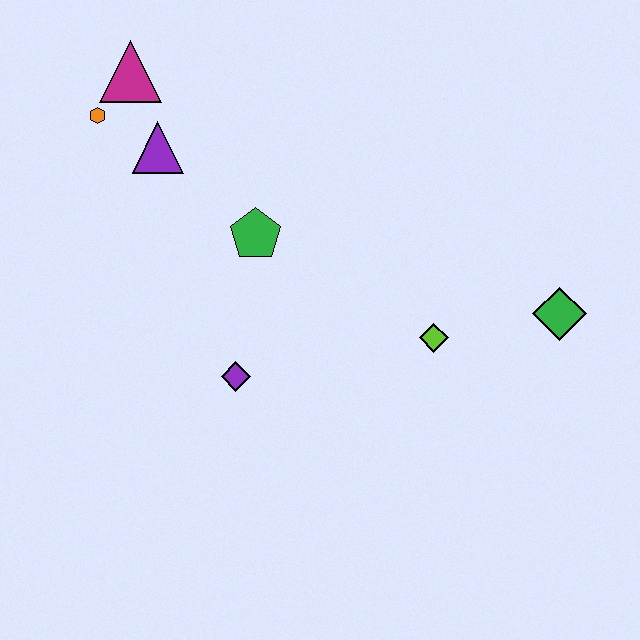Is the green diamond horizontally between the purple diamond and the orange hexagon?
No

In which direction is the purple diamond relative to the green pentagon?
The purple diamond is below the green pentagon.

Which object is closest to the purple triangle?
The orange hexagon is closest to the purple triangle.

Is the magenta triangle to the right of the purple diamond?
No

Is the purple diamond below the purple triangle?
Yes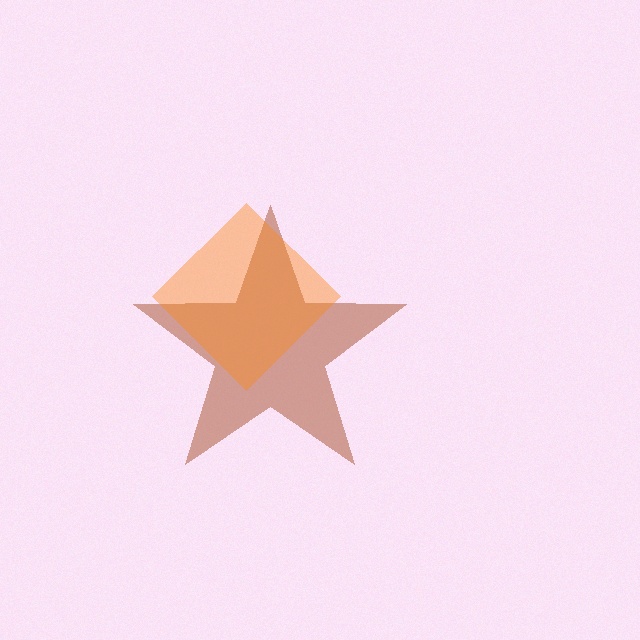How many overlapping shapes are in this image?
There are 2 overlapping shapes in the image.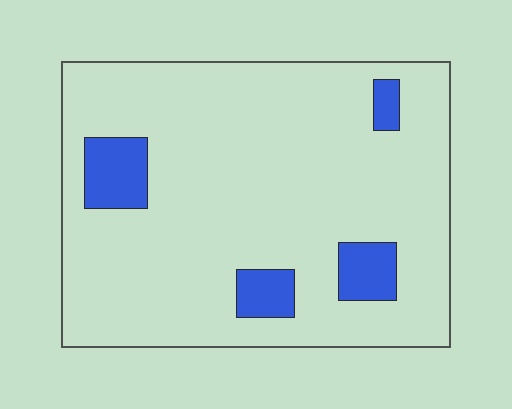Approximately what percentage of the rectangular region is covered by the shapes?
Approximately 10%.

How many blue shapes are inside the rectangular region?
4.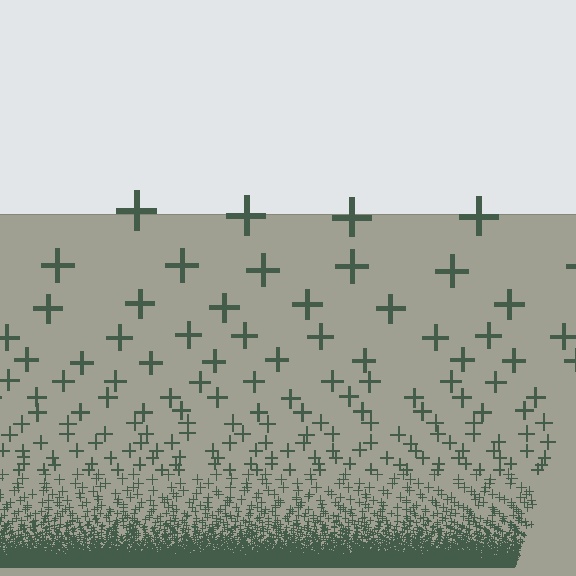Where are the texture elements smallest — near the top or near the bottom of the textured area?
Near the bottom.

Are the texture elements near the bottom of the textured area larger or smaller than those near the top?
Smaller. The gradient is inverted — elements near the bottom are smaller and denser.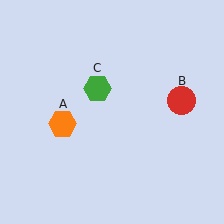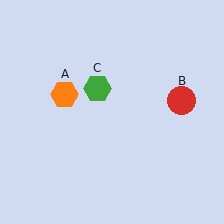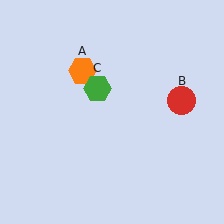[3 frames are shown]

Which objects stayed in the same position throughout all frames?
Red circle (object B) and green hexagon (object C) remained stationary.